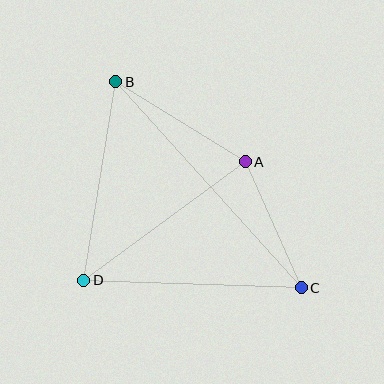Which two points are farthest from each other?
Points B and C are farthest from each other.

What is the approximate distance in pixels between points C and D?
The distance between C and D is approximately 218 pixels.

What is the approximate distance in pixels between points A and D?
The distance between A and D is approximately 200 pixels.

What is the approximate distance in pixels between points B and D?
The distance between B and D is approximately 201 pixels.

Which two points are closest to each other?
Points A and C are closest to each other.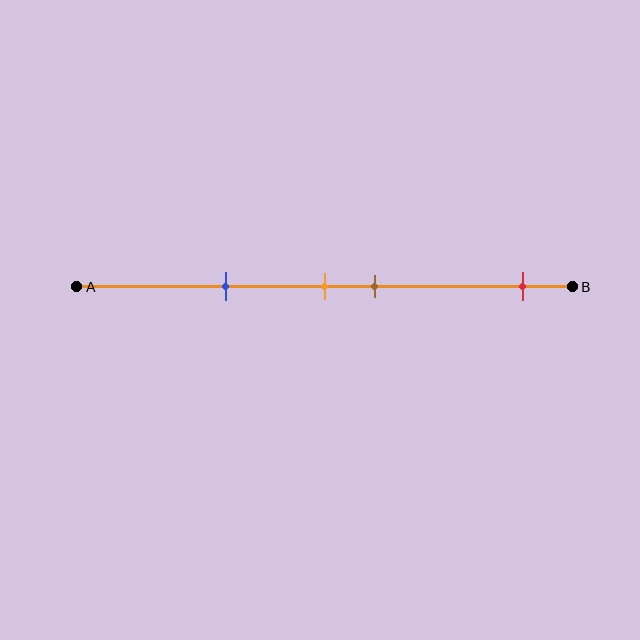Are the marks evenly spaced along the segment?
No, the marks are not evenly spaced.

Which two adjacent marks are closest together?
The orange and brown marks are the closest adjacent pair.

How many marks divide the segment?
There are 4 marks dividing the segment.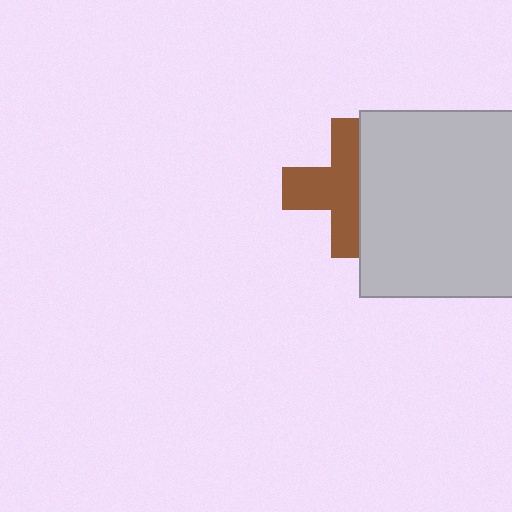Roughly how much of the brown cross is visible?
About half of it is visible (roughly 60%).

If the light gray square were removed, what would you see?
You would see the complete brown cross.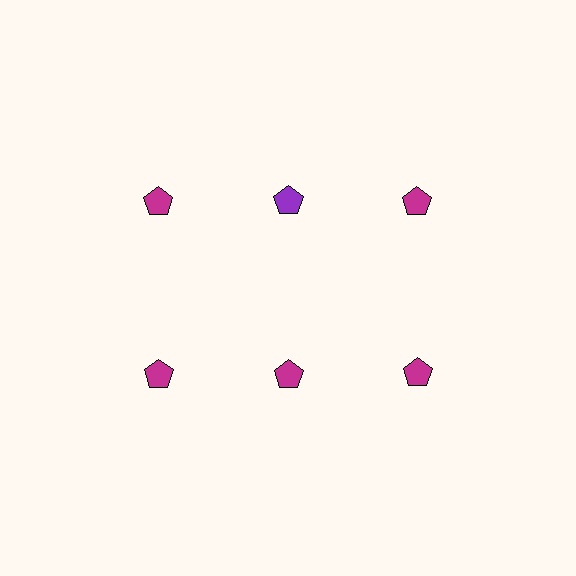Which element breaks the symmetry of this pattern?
The purple pentagon in the top row, second from left column breaks the symmetry. All other shapes are magenta pentagons.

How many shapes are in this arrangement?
There are 6 shapes arranged in a grid pattern.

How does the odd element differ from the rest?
It has a different color: purple instead of magenta.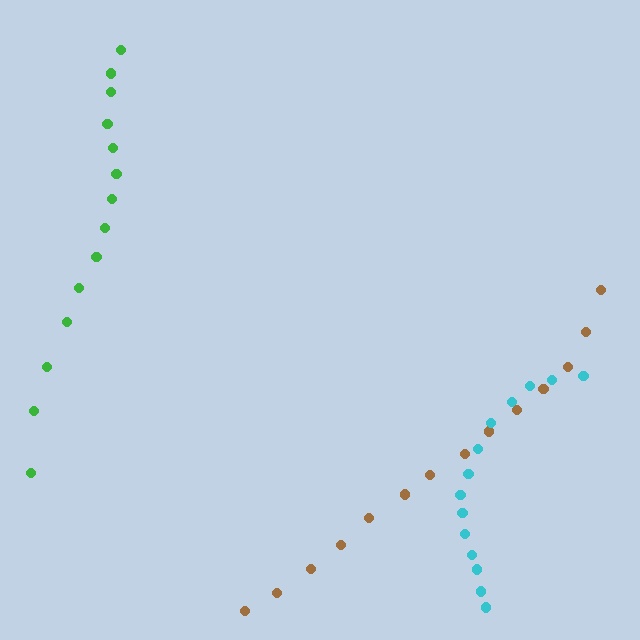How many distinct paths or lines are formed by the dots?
There are 3 distinct paths.